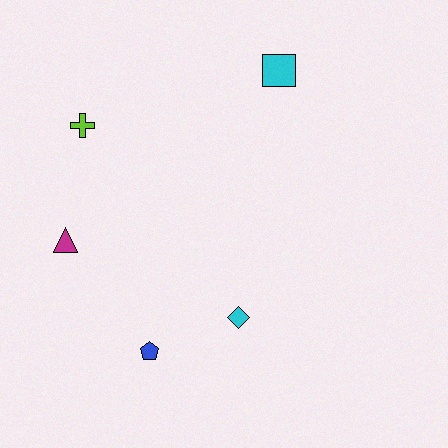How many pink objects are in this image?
There are no pink objects.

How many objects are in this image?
There are 5 objects.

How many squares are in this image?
There is 1 square.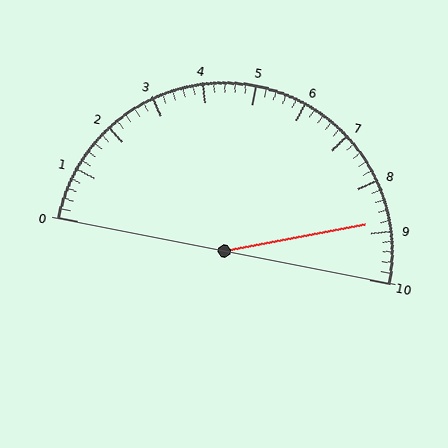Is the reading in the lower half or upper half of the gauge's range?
The reading is in the upper half of the range (0 to 10).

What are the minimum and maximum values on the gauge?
The gauge ranges from 0 to 10.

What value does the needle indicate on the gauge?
The needle indicates approximately 8.8.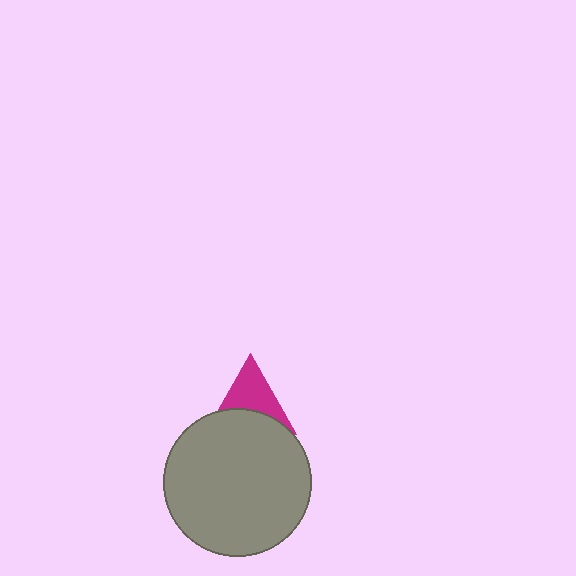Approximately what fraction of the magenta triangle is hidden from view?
Roughly 47% of the magenta triangle is hidden behind the gray circle.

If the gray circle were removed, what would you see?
You would see the complete magenta triangle.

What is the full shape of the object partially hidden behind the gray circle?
The partially hidden object is a magenta triangle.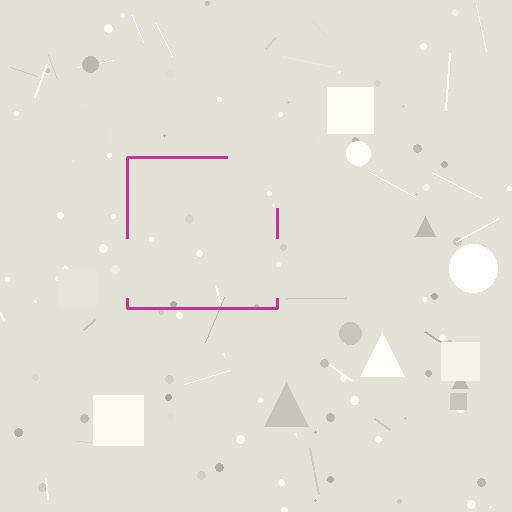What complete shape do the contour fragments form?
The contour fragments form a square.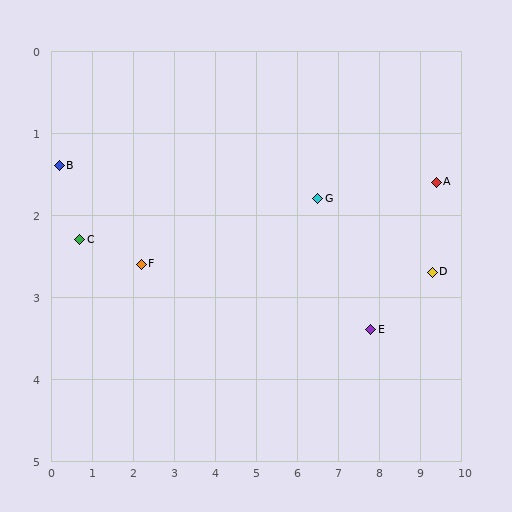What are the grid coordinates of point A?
Point A is at approximately (9.4, 1.6).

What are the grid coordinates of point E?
Point E is at approximately (7.8, 3.4).